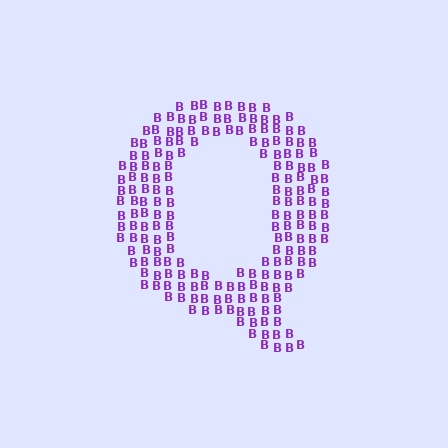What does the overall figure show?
The overall figure shows the letter Q.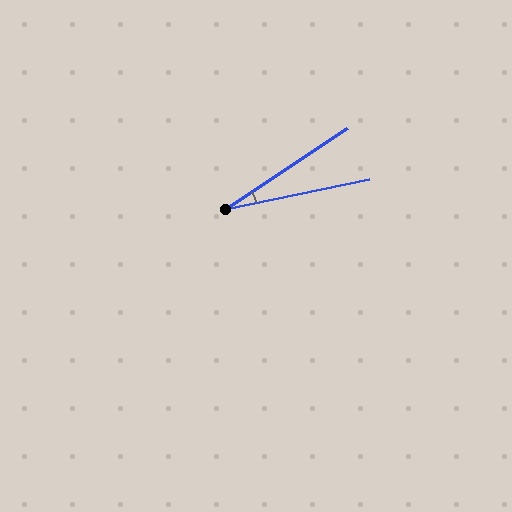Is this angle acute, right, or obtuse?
It is acute.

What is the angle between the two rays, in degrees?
Approximately 21 degrees.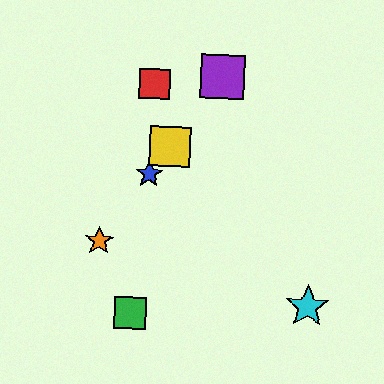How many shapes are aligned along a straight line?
4 shapes (the blue star, the yellow square, the purple square, the orange star) are aligned along a straight line.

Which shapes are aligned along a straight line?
The blue star, the yellow square, the purple square, the orange star are aligned along a straight line.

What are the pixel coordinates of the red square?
The red square is at (155, 84).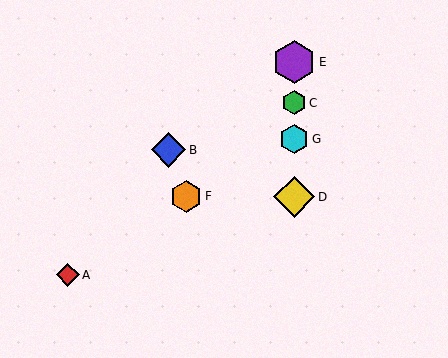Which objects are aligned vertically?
Objects C, D, E, G are aligned vertically.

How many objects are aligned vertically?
4 objects (C, D, E, G) are aligned vertically.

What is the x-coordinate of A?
Object A is at x≈68.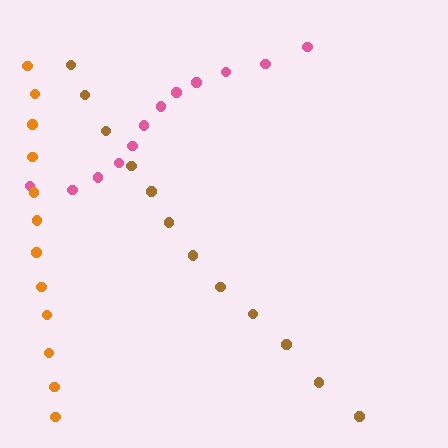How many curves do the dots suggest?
There are 3 distinct paths.